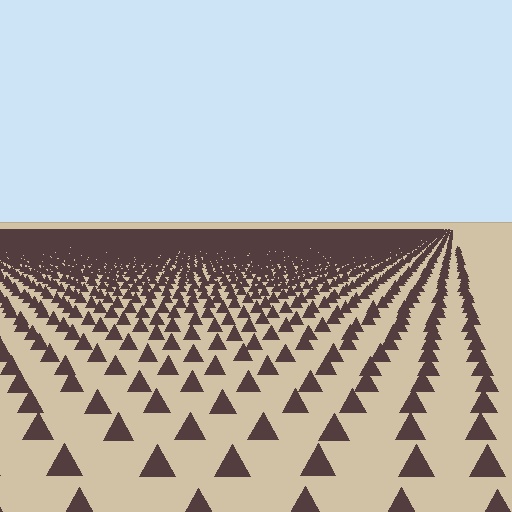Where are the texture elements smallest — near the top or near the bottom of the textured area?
Near the top.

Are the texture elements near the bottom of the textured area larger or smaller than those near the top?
Larger. Near the bottom, elements are closer to the viewer and appear at a bigger on-screen size.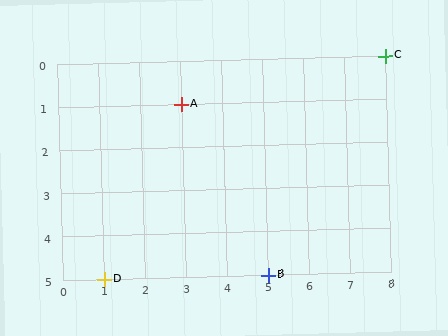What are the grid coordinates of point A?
Point A is at grid coordinates (3, 1).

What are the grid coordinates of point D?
Point D is at grid coordinates (1, 5).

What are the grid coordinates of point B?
Point B is at grid coordinates (5, 5).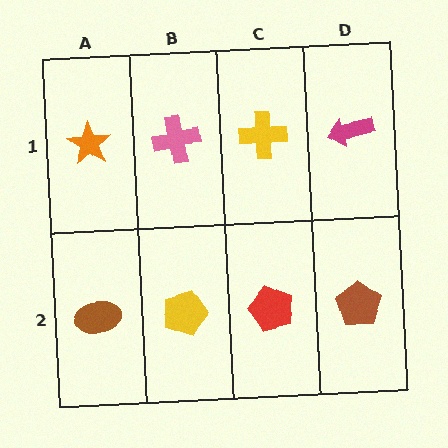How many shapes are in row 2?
4 shapes.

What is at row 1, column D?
A magenta arrow.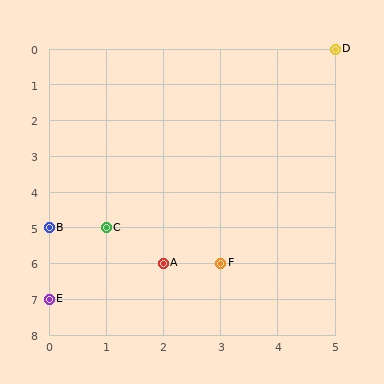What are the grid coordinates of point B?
Point B is at grid coordinates (0, 5).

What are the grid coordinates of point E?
Point E is at grid coordinates (0, 7).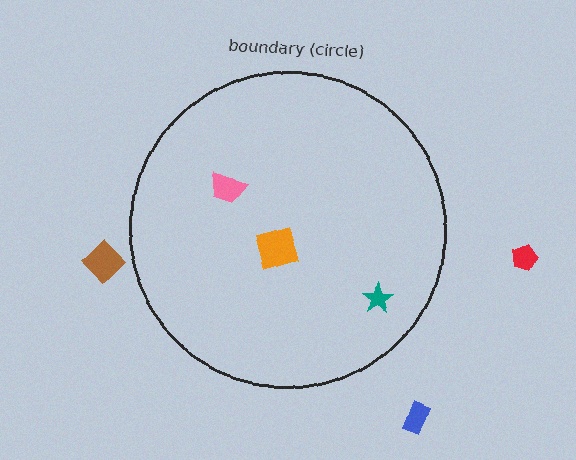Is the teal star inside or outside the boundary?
Inside.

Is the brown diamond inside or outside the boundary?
Outside.